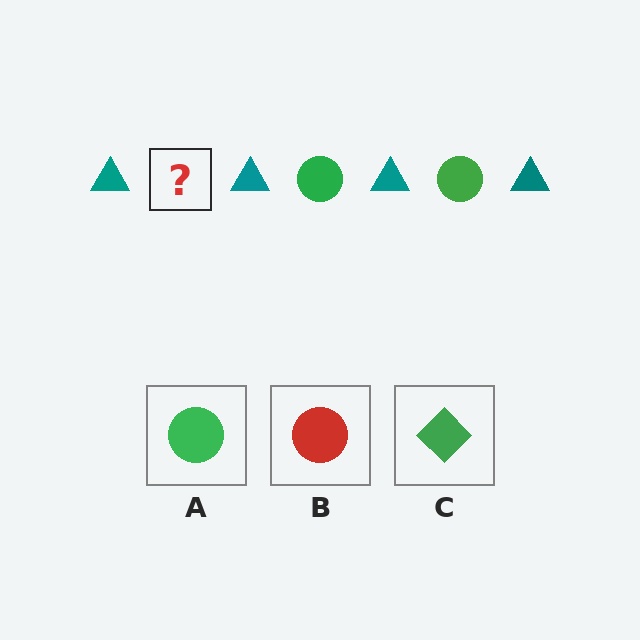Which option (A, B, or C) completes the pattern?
A.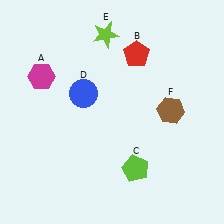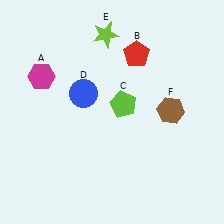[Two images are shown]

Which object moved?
The lime pentagon (C) moved up.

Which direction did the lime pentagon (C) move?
The lime pentagon (C) moved up.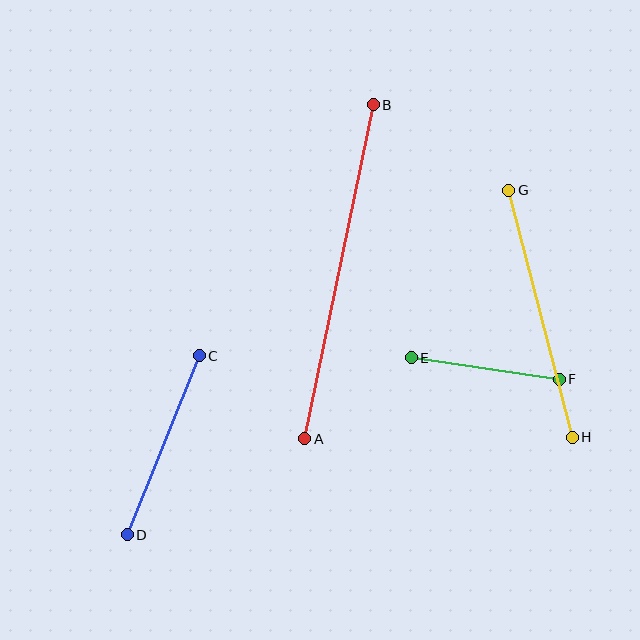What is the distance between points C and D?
The distance is approximately 193 pixels.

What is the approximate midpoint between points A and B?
The midpoint is at approximately (339, 272) pixels.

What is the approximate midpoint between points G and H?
The midpoint is at approximately (541, 314) pixels.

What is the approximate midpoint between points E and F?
The midpoint is at approximately (485, 369) pixels.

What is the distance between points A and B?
The distance is approximately 341 pixels.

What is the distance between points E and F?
The distance is approximately 150 pixels.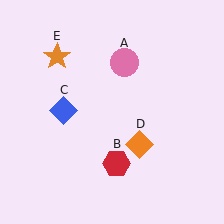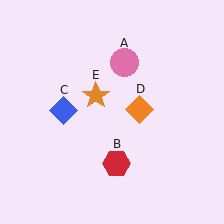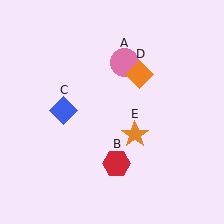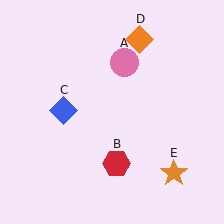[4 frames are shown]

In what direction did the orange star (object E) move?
The orange star (object E) moved down and to the right.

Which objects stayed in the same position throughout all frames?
Pink circle (object A) and red hexagon (object B) and blue diamond (object C) remained stationary.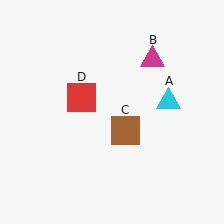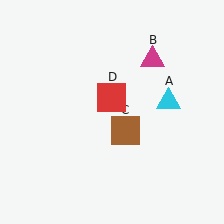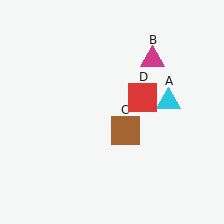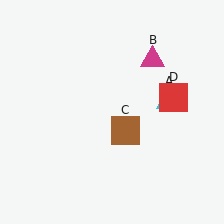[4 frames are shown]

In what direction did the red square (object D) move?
The red square (object D) moved right.